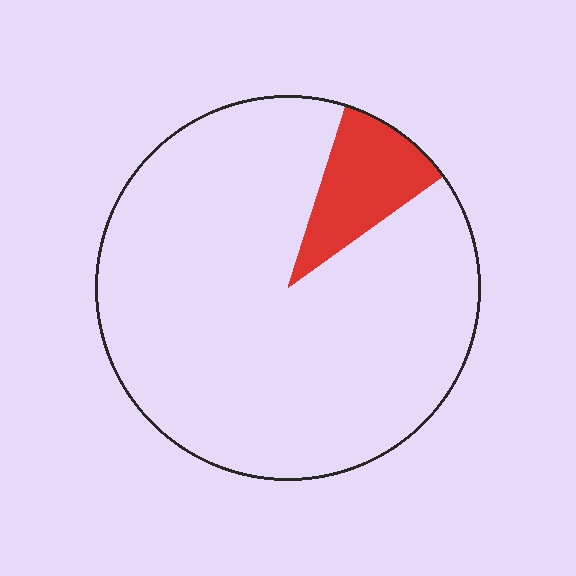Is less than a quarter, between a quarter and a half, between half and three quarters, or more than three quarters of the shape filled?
Less than a quarter.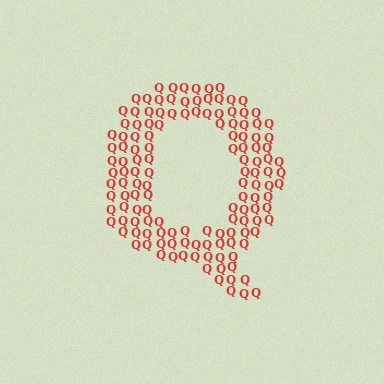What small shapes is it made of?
It is made of small letter Q's.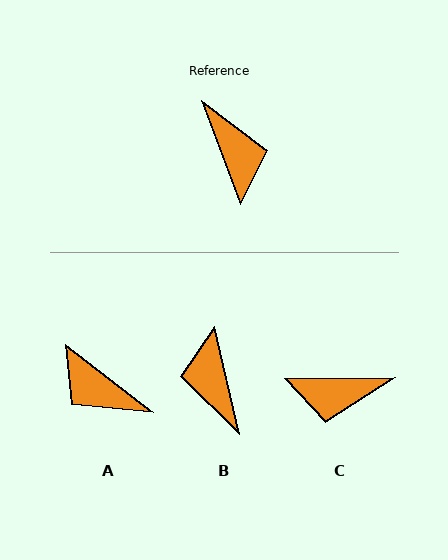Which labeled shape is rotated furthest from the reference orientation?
B, about 173 degrees away.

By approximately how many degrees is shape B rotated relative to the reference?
Approximately 173 degrees counter-clockwise.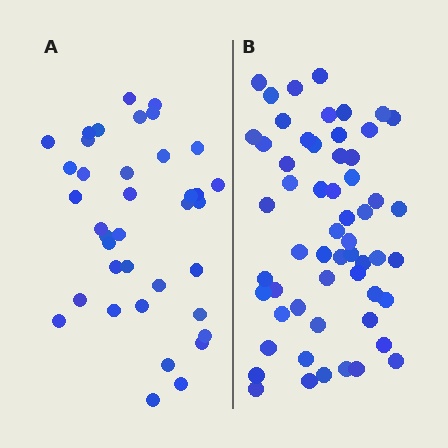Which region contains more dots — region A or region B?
Region B (the right region) has more dots.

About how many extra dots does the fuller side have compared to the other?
Region B has approximately 20 more dots than region A.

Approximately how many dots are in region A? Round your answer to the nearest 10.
About 40 dots. (The exact count is 38, which rounds to 40.)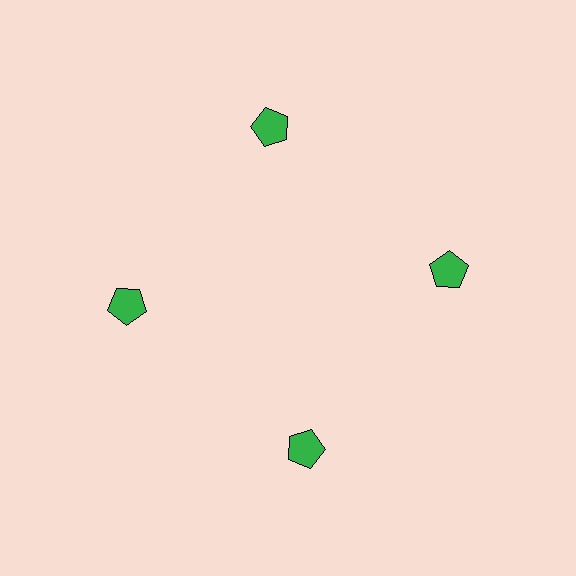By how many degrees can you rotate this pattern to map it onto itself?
The pattern maps onto itself every 90 degrees of rotation.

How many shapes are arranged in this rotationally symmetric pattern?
There are 4 shapes, arranged in 4 groups of 1.